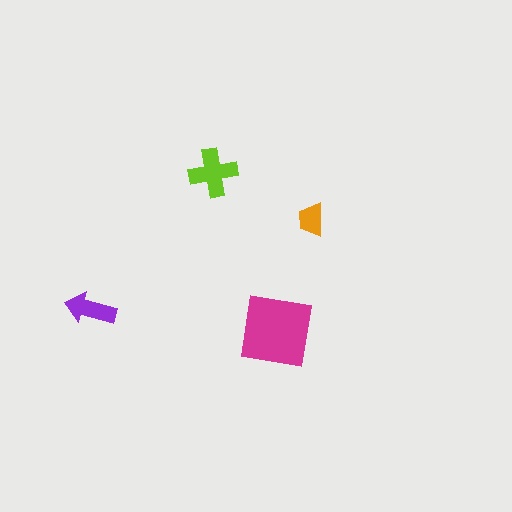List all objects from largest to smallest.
The magenta square, the lime cross, the purple arrow, the orange trapezoid.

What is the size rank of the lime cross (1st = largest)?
2nd.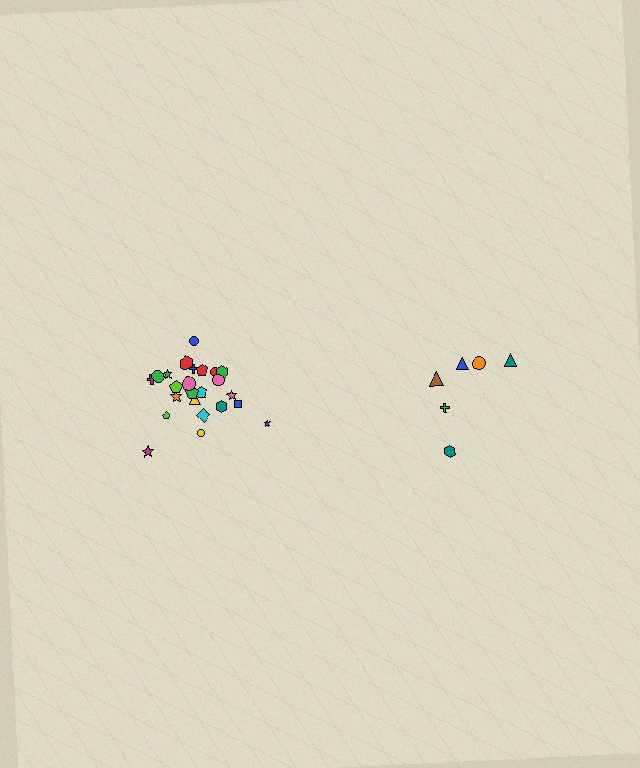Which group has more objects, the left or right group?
The left group.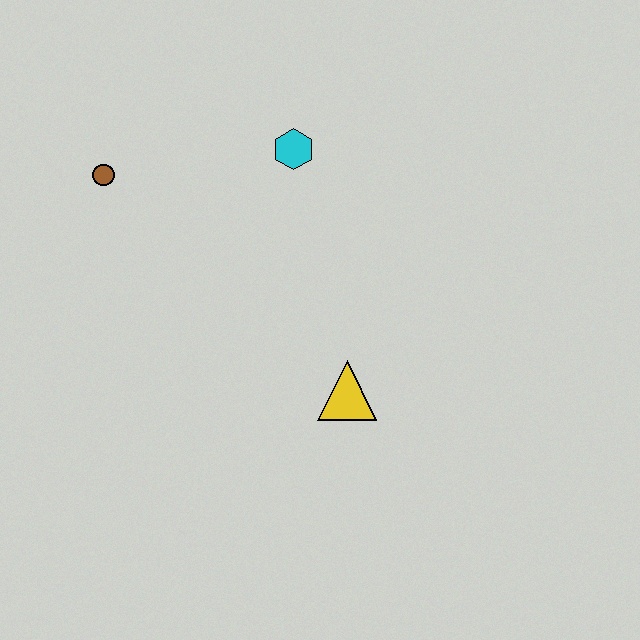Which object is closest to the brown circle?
The cyan hexagon is closest to the brown circle.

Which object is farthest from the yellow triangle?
The brown circle is farthest from the yellow triangle.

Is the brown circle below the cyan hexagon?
Yes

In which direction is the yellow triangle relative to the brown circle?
The yellow triangle is to the right of the brown circle.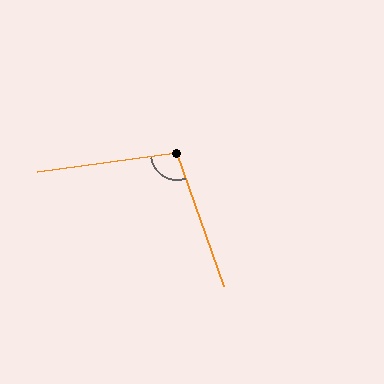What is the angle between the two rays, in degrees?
Approximately 101 degrees.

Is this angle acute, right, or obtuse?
It is obtuse.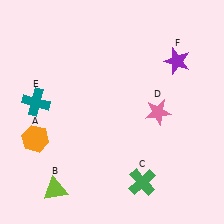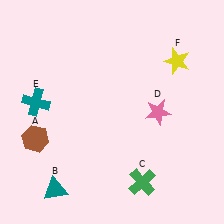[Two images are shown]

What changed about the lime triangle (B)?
In Image 1, B is lime. In Image 2, it changed to teal.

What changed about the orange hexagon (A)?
In Image 1, A is orange. In Image 2, it changed to brown.